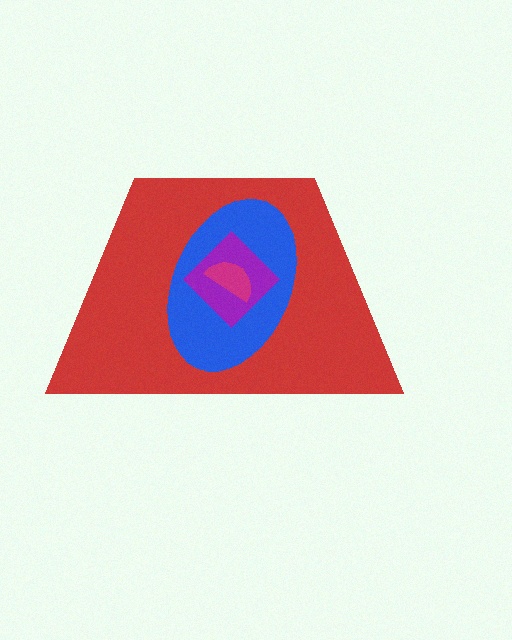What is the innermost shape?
The magenta semicircle.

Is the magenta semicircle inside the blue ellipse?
Yes.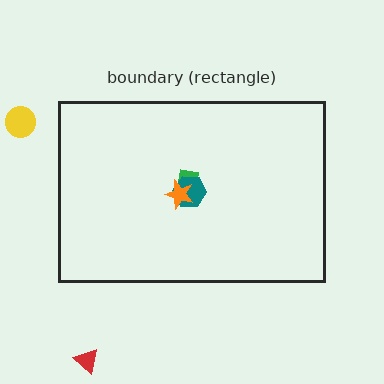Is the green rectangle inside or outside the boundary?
Inside.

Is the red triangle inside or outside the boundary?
Outside.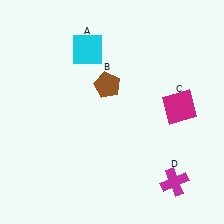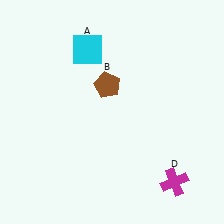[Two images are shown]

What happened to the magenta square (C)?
The magenta square (C) was removed in Image 2. It was in the top-right area of Image 1.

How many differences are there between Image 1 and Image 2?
There is 1 difference between the two images.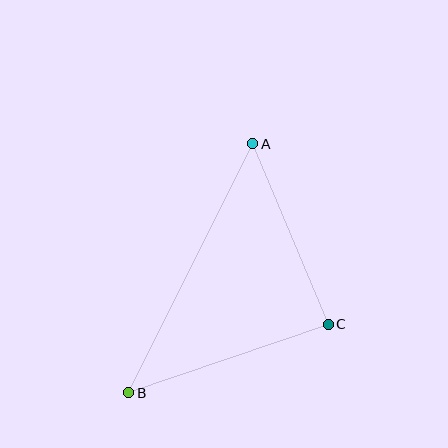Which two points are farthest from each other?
Points A and B are farthest from each other.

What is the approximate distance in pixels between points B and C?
The distance between B and C is approximately 211 pixels.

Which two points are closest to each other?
Points A and C are closest to each other.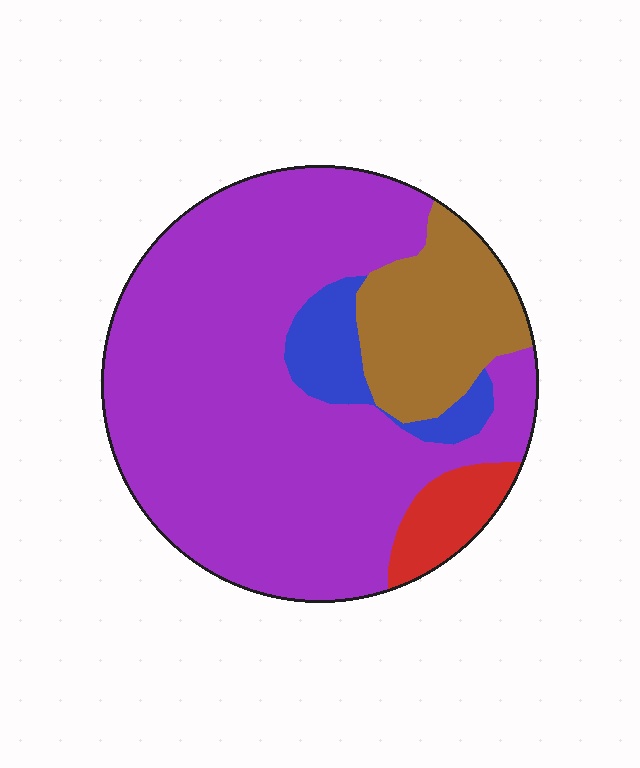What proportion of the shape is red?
Red covers roughly 5% of the shape.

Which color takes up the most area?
Purple, at roughly 70%.